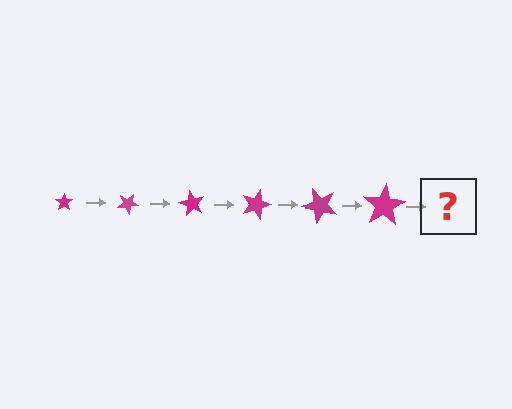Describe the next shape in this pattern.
It should be a star, larger than the previous one and rotated 180 degrees from the start.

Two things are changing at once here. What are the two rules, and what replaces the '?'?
The two rules are that the star grows larger each step and it rotates 30 degrees each step. The '?' should be a star, larger than the previous one and rotated 180 degrees from the start.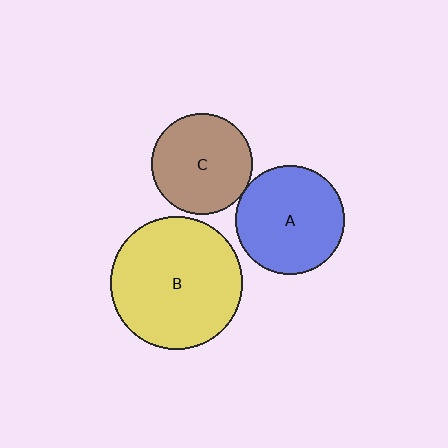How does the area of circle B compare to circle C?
Approximately 1.7 times.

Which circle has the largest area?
Circle B (yellow).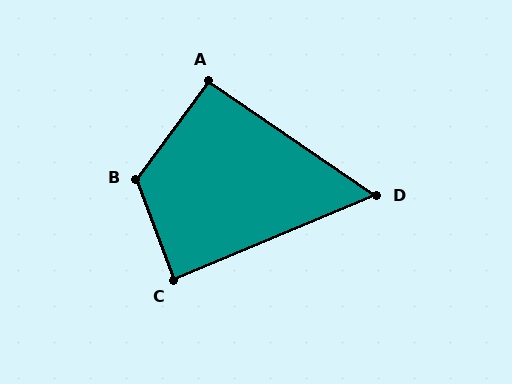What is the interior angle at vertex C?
Approximately 88 degrees (approximately right).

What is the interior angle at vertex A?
Approximately 92 degrees (approximately right).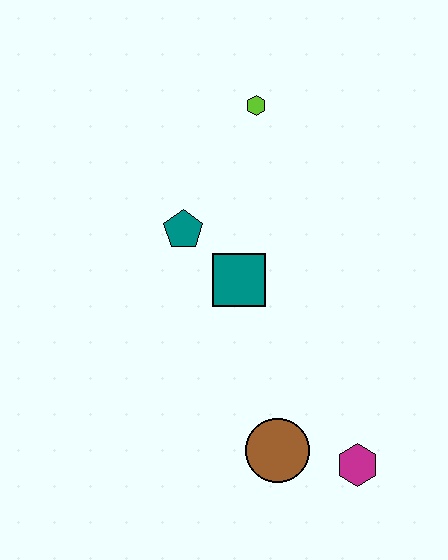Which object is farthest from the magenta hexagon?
The lime hexagon is farthest from the magenta hexagon.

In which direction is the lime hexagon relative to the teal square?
The lime hexagon is above the teal square.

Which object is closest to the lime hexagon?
The teal pentagon is closest to the lime hexagon.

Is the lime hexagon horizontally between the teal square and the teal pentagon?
No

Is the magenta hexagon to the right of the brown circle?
Yes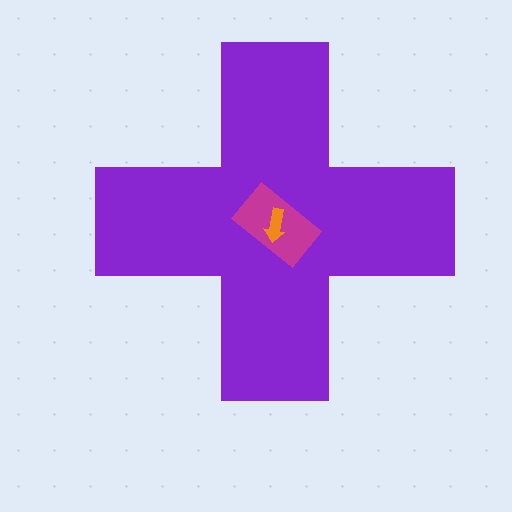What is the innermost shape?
The orange arrow.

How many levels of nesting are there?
3.